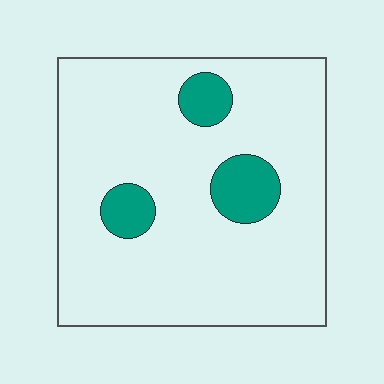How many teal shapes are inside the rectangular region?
3.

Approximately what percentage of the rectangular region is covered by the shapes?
Approximately 10%.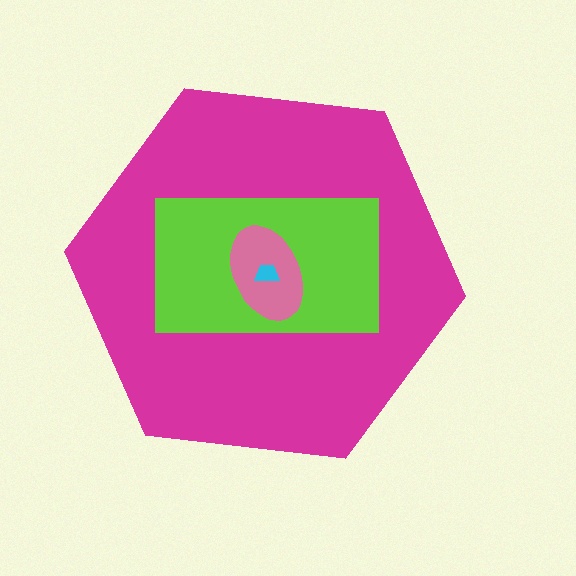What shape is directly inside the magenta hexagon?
The lime rectangle.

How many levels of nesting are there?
4.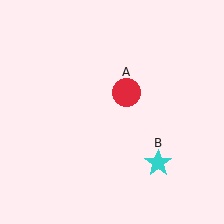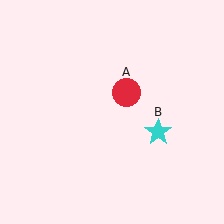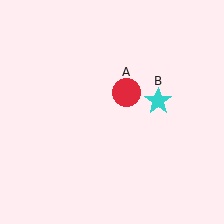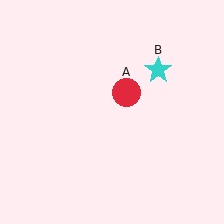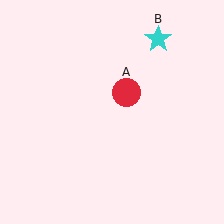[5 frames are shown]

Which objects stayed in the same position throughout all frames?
Red circle (object A) remained stationary.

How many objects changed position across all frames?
1 object changed position: cyan star (object B).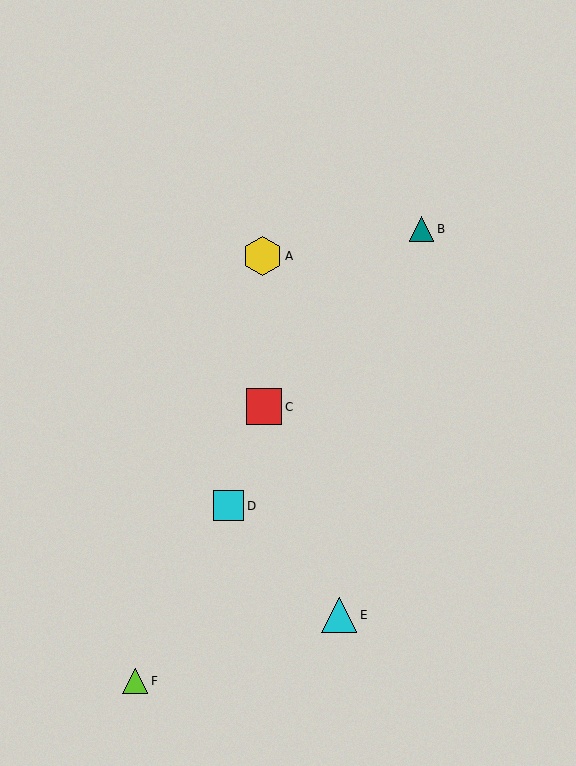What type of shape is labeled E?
Shape E is a cyan triangle.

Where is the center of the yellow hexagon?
The center of the yellow hexagon is at (263, 256).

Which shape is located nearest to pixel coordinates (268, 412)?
The red square (labeled C) at (264, 407) is nearest to that location.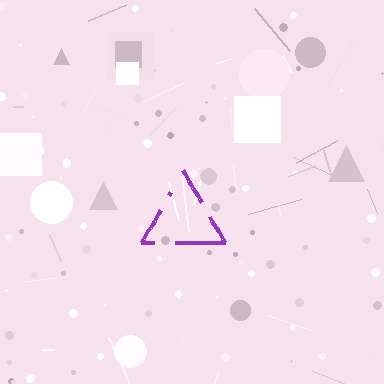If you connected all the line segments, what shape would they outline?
They would outline a triangle.